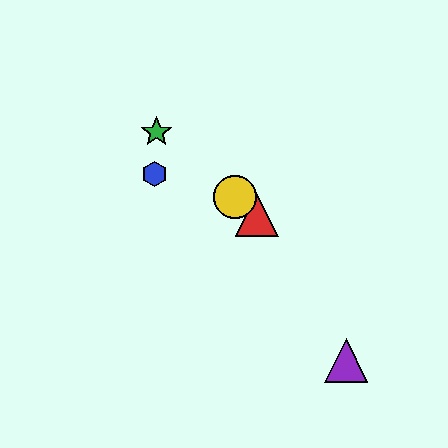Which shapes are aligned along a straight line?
The red triangle, the green star, the yellow circle are aligned along a straight line.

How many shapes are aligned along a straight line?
3 shapes (the red triangle, the green star, the yellow circle) are aligned along a straight line.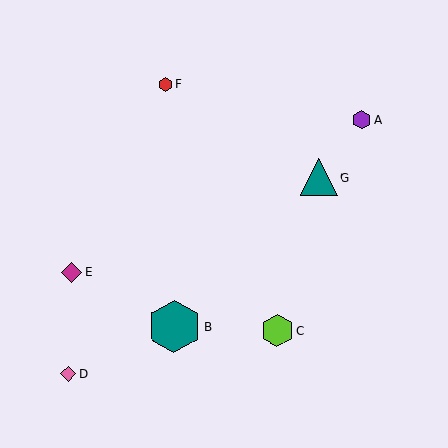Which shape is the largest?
The teal hexagon (labeled B) is the largest.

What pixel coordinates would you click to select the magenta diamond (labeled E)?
Click at (71, 272) to select the magenta diamond E.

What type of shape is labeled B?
Shape B is a teal hexagon.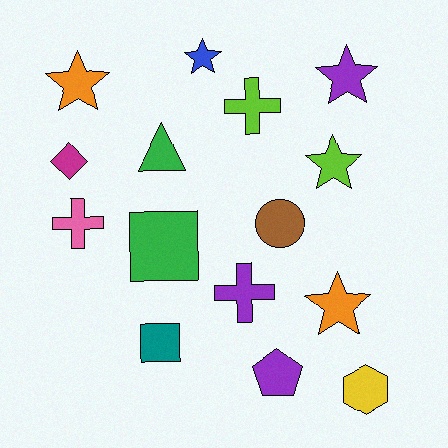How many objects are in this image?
There are 15 objects.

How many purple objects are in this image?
There are 3 purple objects.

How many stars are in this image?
There are 5 stars.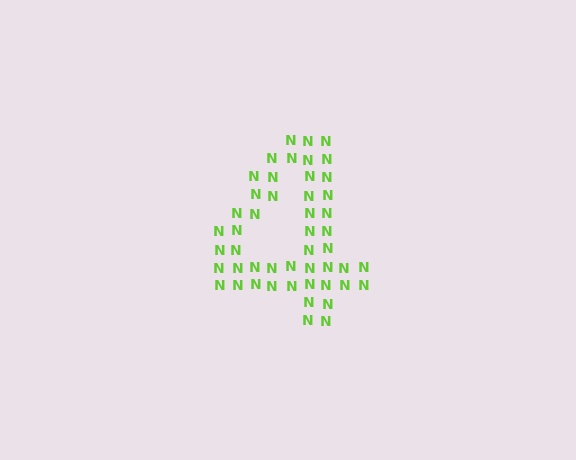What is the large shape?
The large shape is the digit 4.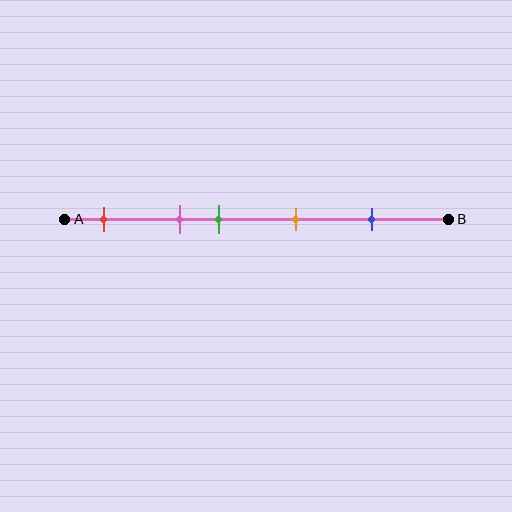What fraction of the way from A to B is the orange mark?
The orange mark is approximately 60% (0.6) of the way from A to B.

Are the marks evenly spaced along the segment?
No, the marks are not evenly spaced.